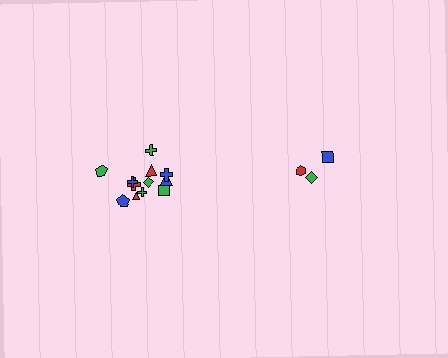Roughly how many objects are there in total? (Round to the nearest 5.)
Roughly 15 objects in total.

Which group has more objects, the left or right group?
The left group.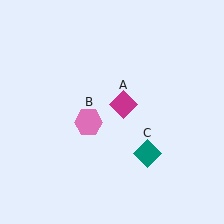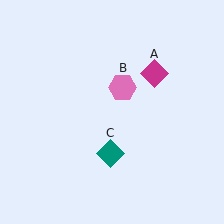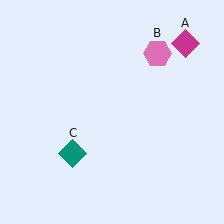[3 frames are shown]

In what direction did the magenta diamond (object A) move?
The magenta diamond (object A) moved up and to the right.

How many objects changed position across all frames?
3 objects changed position: magenta diamond (object A), pink hexagon (object B), teal diamond (object C).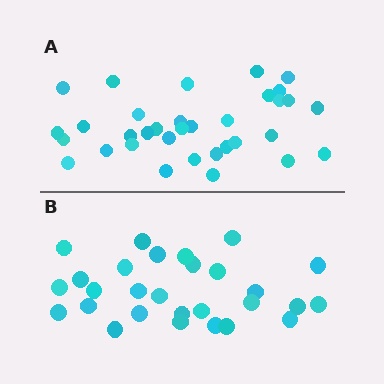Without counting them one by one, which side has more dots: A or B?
Region A (the top region) has more dots.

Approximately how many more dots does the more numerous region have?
Region A has about 6 more dots than region B.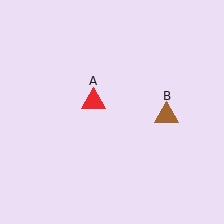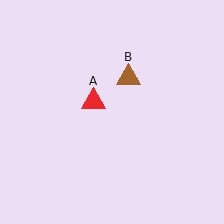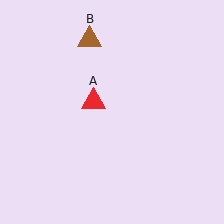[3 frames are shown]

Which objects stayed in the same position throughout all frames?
Red triangle (object A) remained stationary.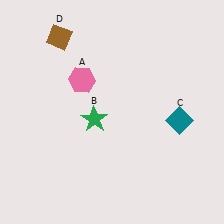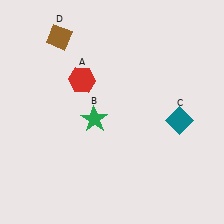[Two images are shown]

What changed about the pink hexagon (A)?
In Image 1, A is pink. In Image 2, it changed to red.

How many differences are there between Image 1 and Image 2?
There is 1 difference between the two images.